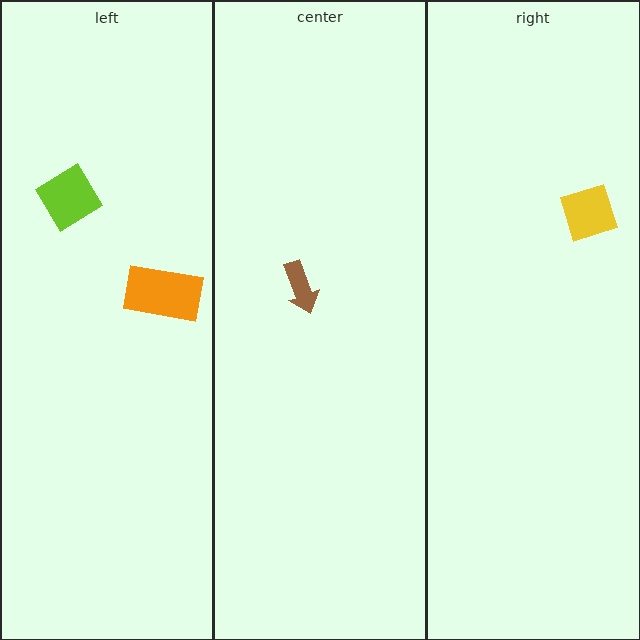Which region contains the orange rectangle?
The left region.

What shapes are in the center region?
The brown arrow.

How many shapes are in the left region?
2.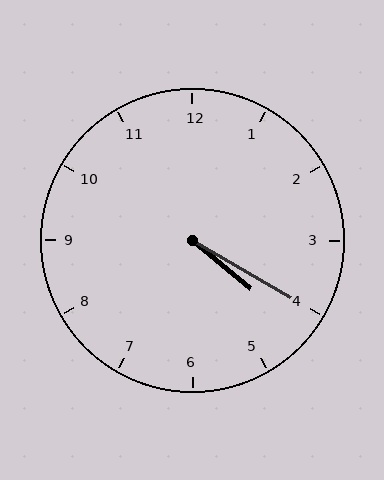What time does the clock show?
4:20.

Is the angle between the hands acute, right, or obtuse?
It is acute.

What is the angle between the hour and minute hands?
Approximately 10 degrees.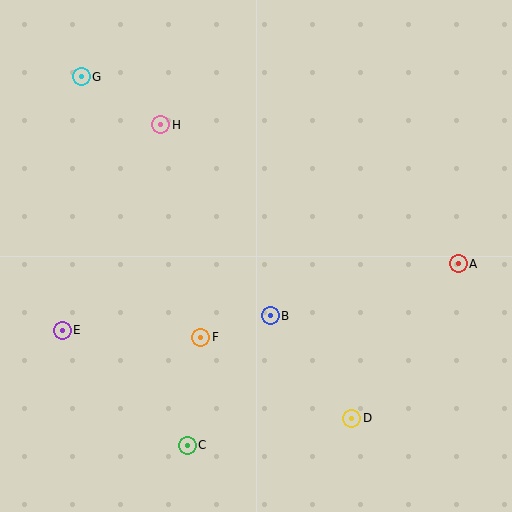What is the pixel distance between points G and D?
The distance between G and D is 436 pixels.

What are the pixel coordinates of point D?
Point D is at (352, 418).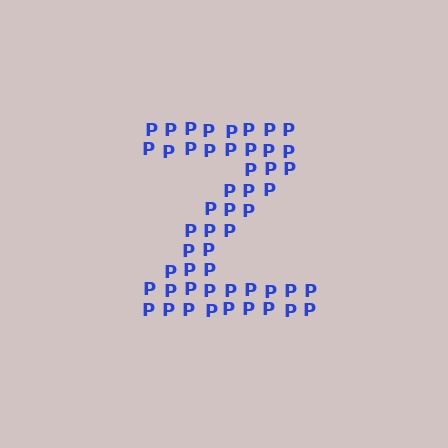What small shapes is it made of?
It is made of small letter P's.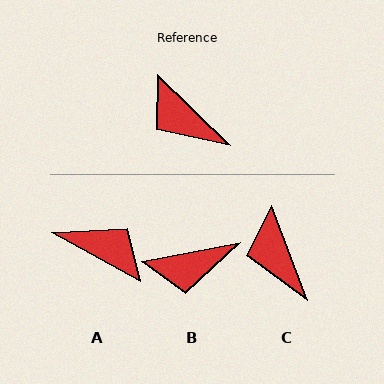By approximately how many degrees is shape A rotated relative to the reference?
Approximately 165 degrees clockwise.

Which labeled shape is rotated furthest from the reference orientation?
A, about 165 degrees away.